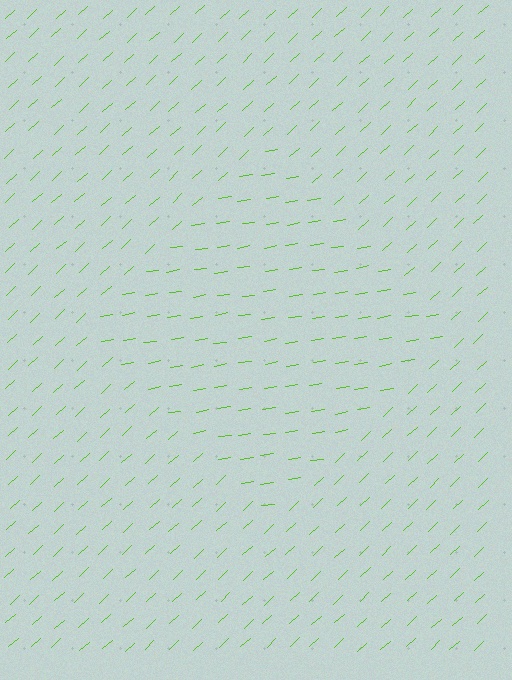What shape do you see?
I see a diamond.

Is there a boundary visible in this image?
Yes, there is a texture boundary formed by a change in line orientation.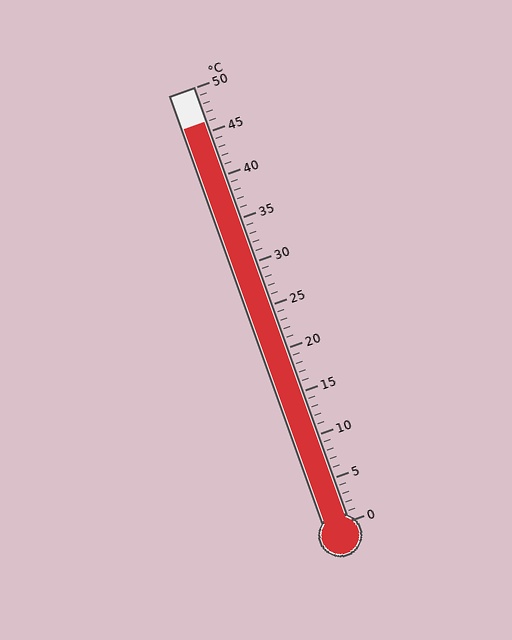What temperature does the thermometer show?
The thermometer shows approximately 46°C.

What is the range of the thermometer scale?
The thermometer scale ranges from 0°C to 50°C.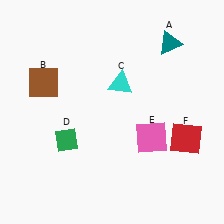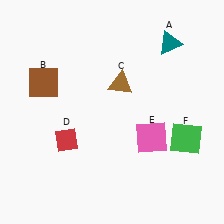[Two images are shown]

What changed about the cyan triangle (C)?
In Image 1, C is cyan. In Image 2, it changed to brown.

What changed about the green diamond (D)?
In Image 1, D is green. In Image 2, it changed to red.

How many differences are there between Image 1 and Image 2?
There are 3 differences between the two images.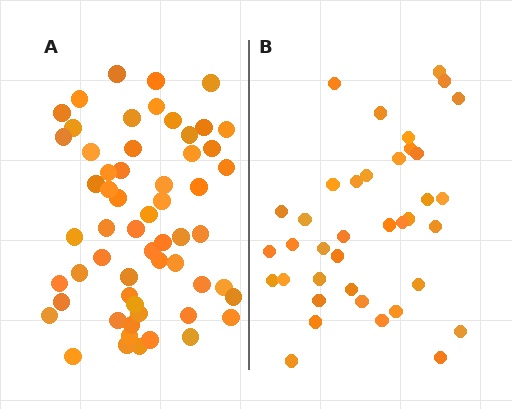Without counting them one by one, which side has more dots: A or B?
Region A (the left region) has more dots.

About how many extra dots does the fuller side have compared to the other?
Region A has approximately 20 more dots than region B.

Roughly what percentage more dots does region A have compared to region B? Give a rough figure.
About 55% more.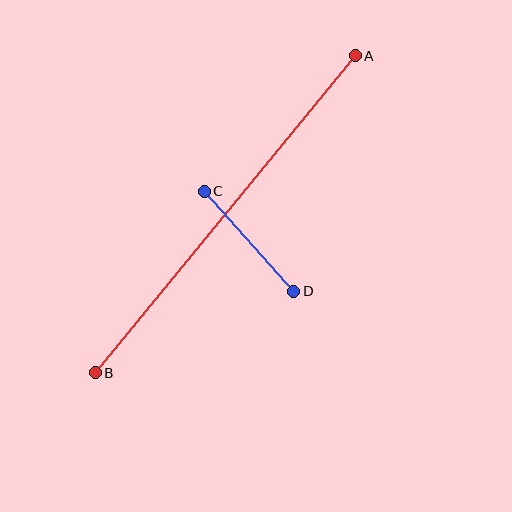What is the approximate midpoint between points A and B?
The midpoint is at approximately (225, 214) pixels.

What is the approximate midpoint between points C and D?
The midpoint is at approximately (249, 241) pixels.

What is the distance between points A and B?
The distance is approximately 410 pixels.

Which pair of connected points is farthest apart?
Points A and B are farthest apart.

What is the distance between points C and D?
The distance is approximately 134 pixels.